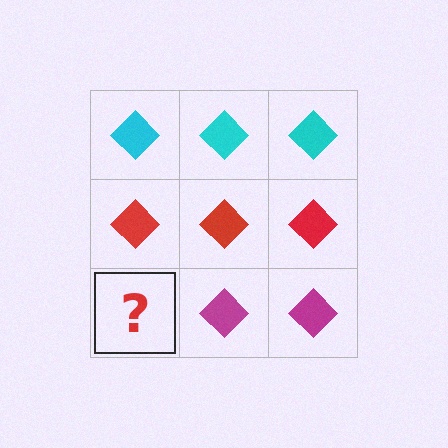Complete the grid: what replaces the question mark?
The question mark should be replaced with a magenta diamond.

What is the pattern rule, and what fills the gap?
The rule is that each row has a consistent color. The gap should be filled with a magenta diamond.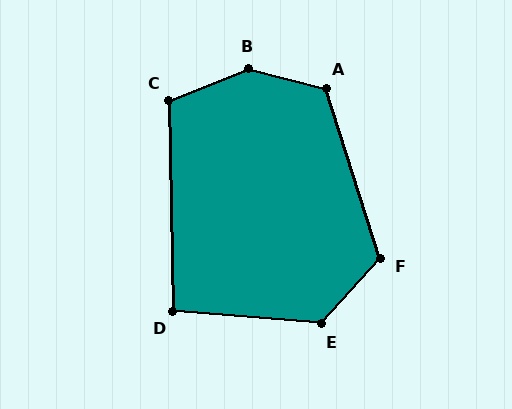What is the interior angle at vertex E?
Approximately 128 degrees (obtuse).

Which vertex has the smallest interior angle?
D, at approximately 96 degrees.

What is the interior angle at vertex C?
Approximately 111 degrees (obtuse).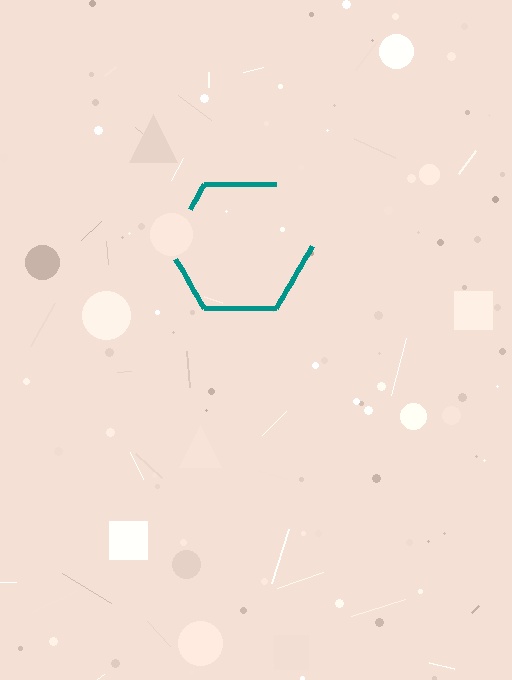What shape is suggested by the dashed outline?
The dashed outline suggests a hexagon.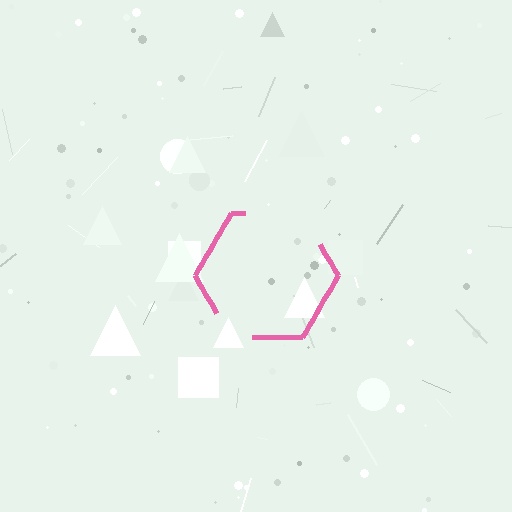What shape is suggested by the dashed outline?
The dashed outline suggests a hexagon.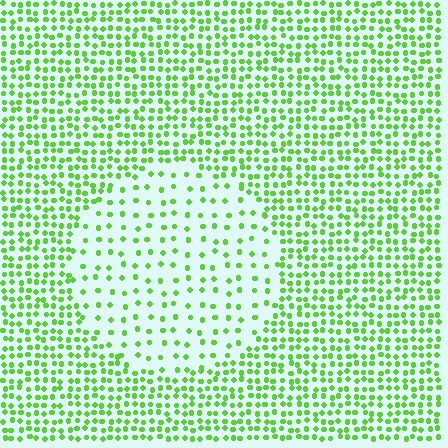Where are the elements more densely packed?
The elements are more densely packed outside the circle boundary.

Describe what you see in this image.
The image contains small lime elements arranged at two different densities. A circle-shaped region is visible where the elements are less densely packed than the surrounding area.